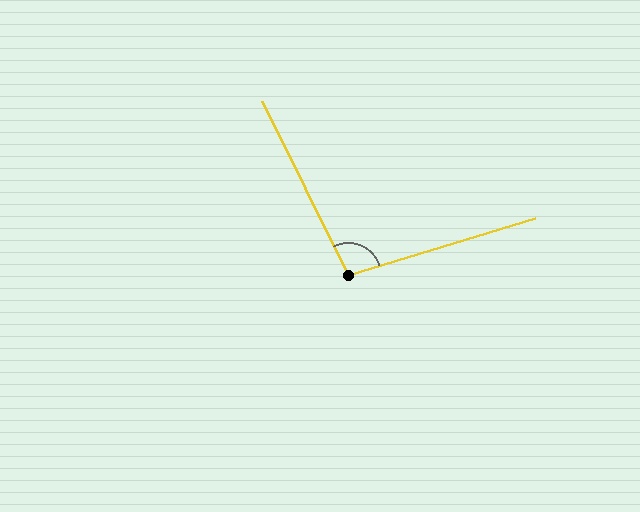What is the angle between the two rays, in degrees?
Approximately 99 degrees.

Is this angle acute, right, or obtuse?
It is obtuse.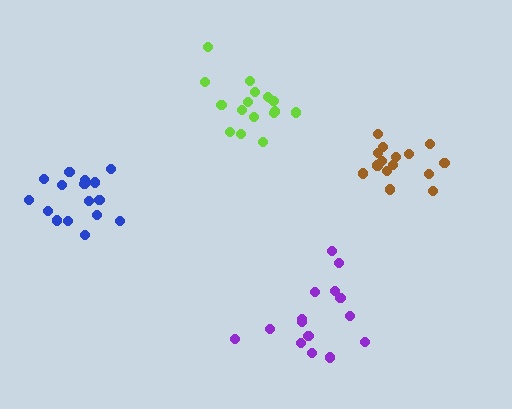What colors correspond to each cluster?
The clusters are colored: blue, lime, brown, purple.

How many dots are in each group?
Group 1: 16 dots, Group 2: 16 dots, Group 3: 17 dots, Group 4: 15 dots (64 total).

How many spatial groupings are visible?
There are 4 spatial groupings.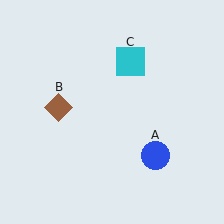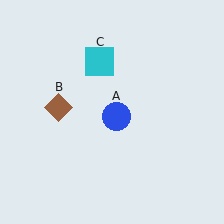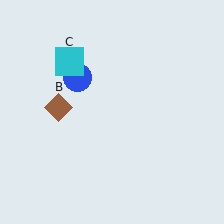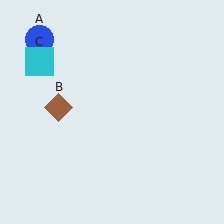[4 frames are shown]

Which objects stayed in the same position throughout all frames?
Brown diamond (object B) remained stationary.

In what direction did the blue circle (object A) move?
The blue circle (object A) moved up and to the left.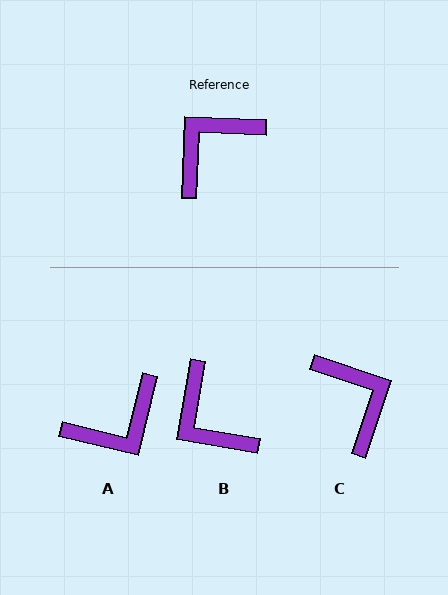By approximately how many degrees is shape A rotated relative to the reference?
Approximately 169 degrees counter-clockwise.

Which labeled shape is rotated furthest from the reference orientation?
A, about 169 degrees away.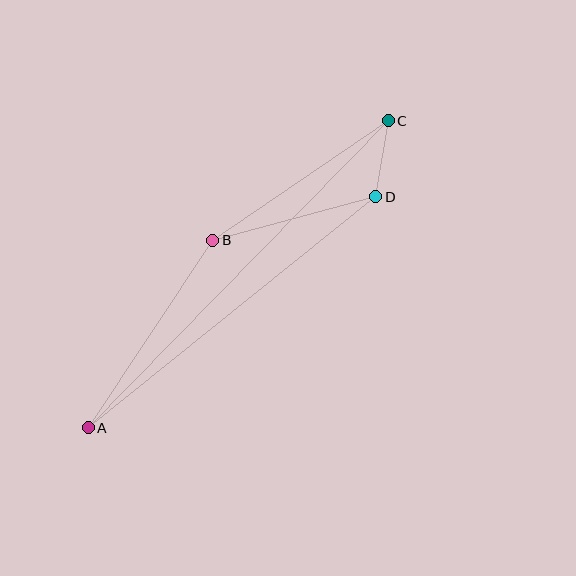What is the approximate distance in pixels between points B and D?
The distance between B and D is approximately 169 pixels.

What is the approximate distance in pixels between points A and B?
The distance between A and B is approximately 225 pixels.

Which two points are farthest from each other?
Points A and C are farthest from each other.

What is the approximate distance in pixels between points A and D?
The distance between A and D is approximately 369 pixels.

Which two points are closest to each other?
Points C and D are closest to each other.